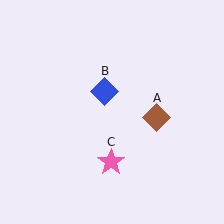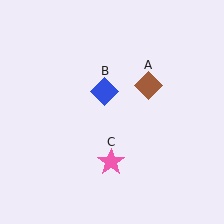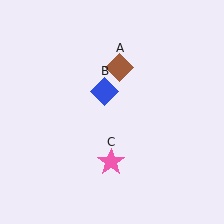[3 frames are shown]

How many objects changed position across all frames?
1 object changed position: brown diamond (object A).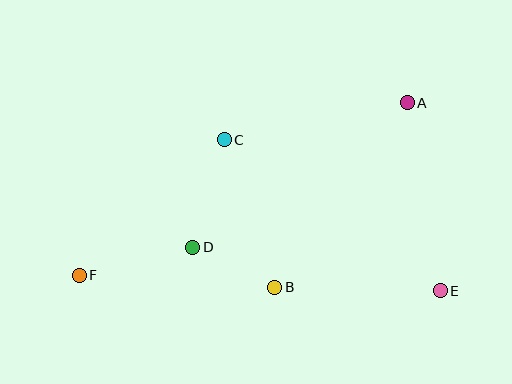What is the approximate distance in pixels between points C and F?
The distance between C and F is approximately 198 pixels.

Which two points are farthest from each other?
Points A and F are farthest from each other.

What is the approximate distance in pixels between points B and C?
The distance between B and C is approximately 156 pixels.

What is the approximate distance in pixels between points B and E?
The distance between B and E is approximately 165 pixels.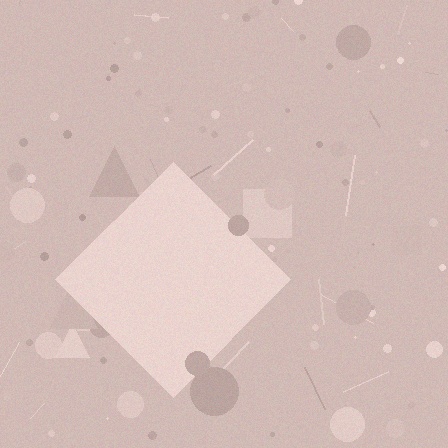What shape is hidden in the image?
A diamond is hidden in the image.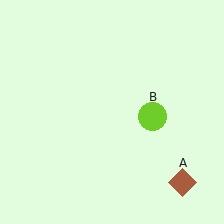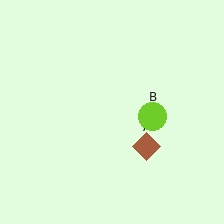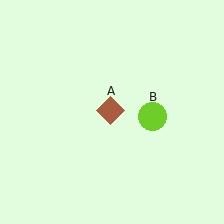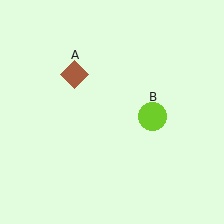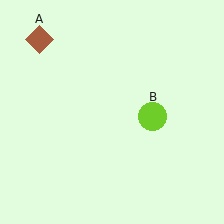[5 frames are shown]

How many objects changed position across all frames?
1 object changed position: brown diamond (object A).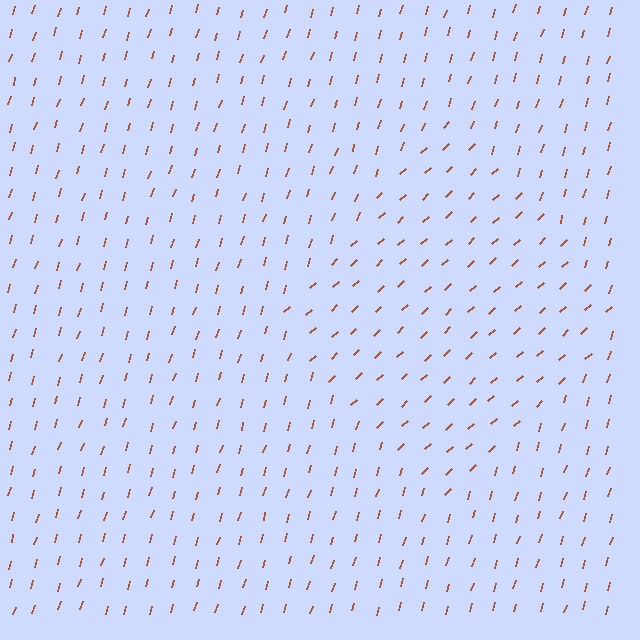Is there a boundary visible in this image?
Yes, there is a texture boundary formed by a change in line orientation.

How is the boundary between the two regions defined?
The boundary is defined purely by a change in line orientation (approximately 31 degrees difference). All lines are the same color and thickness.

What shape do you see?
I see a diamond.